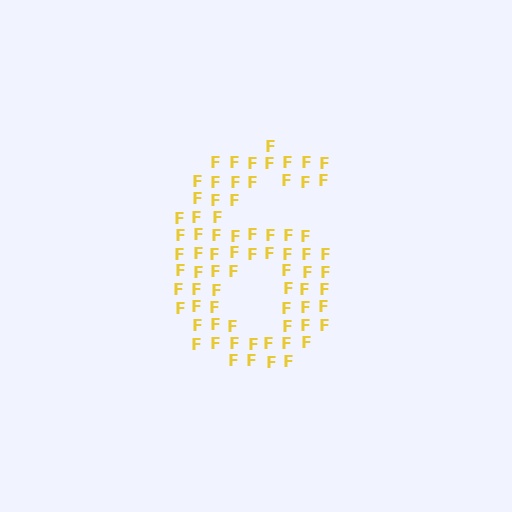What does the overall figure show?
The overall figure shows the digit 6.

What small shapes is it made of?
It is made of small letter F's.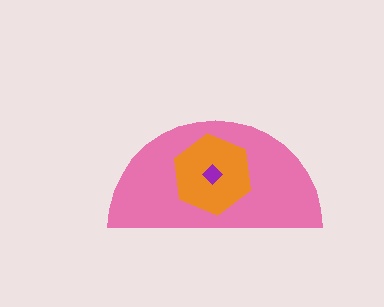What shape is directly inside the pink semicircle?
The orange hexagon.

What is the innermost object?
The purple diamond.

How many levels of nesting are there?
3.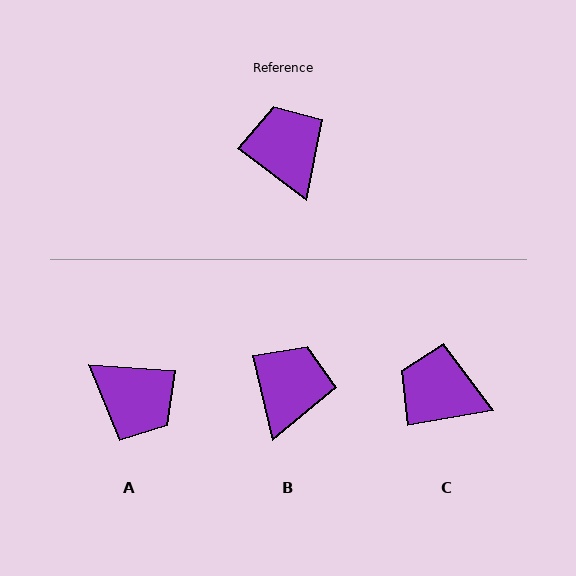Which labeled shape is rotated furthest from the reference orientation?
A, about 147 degrees away.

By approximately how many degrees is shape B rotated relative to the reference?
Approximately 40 degrees clockwise.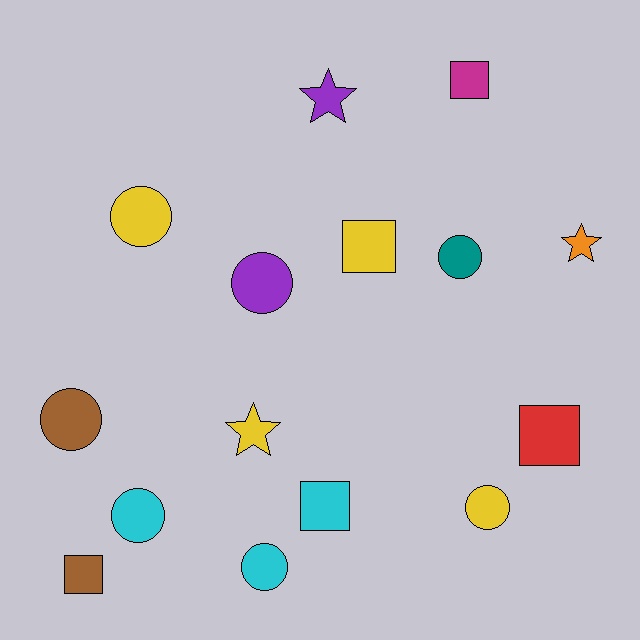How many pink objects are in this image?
There are no pink objects.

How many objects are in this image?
There are 15 objects.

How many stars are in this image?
There are 3 stars.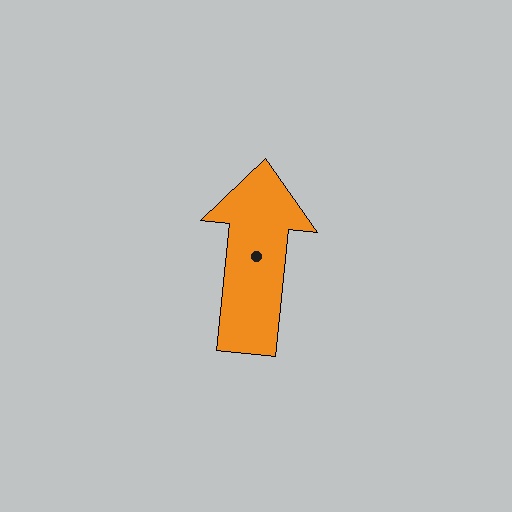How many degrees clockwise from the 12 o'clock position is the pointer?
Approximately 6 degrees.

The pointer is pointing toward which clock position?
Roughly 12 o'clock.